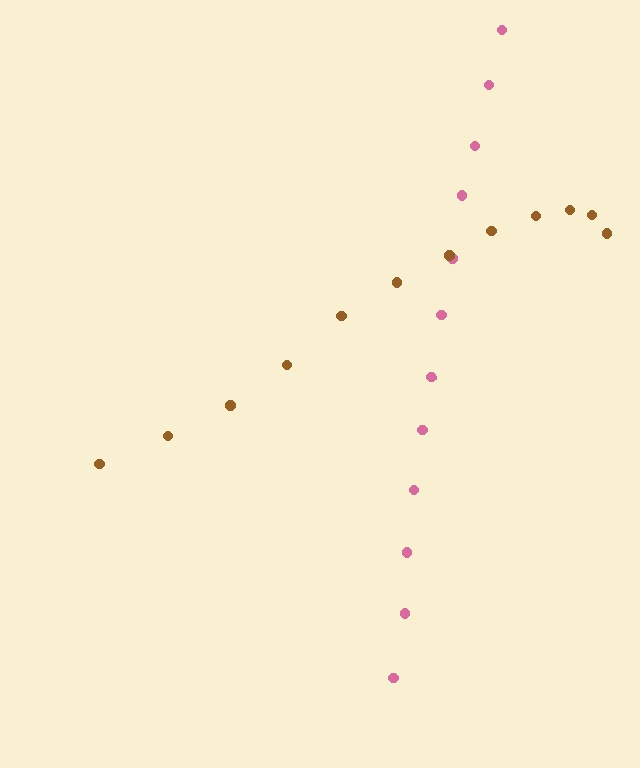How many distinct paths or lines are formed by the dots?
There are 2 distinct paths.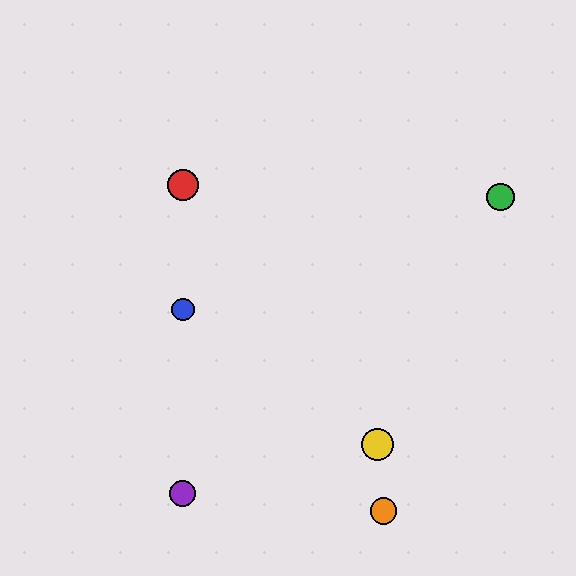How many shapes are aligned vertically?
3 shapes (the red circle, the blue circle, the purple circle) are aligned vertically.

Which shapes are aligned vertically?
The red circle, the blue circle, the purple circle are aligned vertically.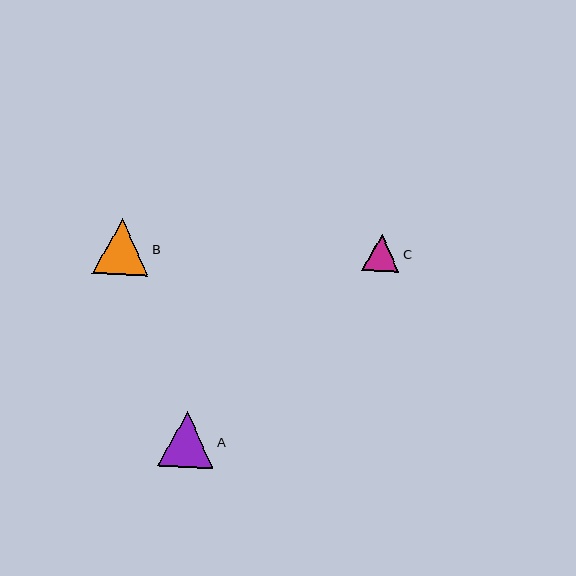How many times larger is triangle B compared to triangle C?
Triangle B is approximately 1.5 times the size of triangle C.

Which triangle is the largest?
Triangle B is the largest with a size of approximately 56 pixels.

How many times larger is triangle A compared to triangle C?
Triangle A is approximately 1.5 times the size of triangle C.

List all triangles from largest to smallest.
From largest to smallest: B, A, C.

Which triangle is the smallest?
Triangle C is the smallest with a size of approximately 37 pixels.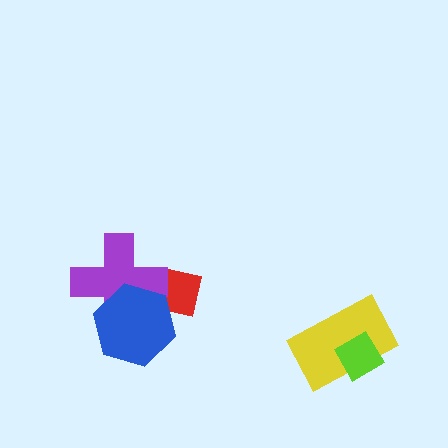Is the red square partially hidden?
Yes, it is partially covered by another shape.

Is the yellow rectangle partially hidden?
Yes, it is partially covered by another shape.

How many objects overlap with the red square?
2 objects overlap with the red square.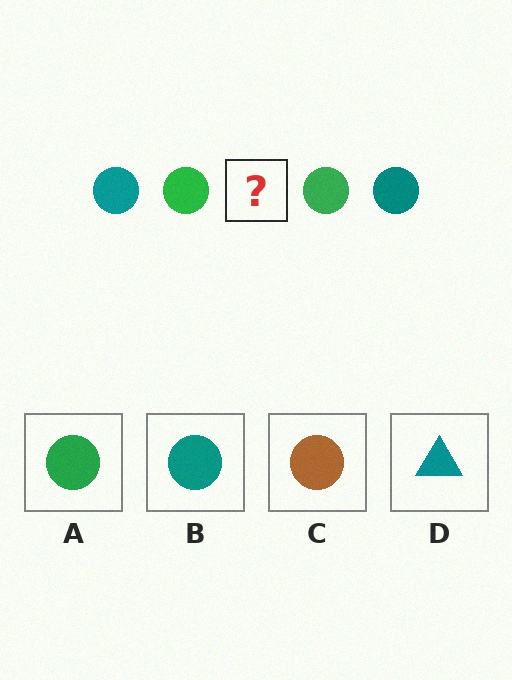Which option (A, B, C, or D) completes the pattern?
B.